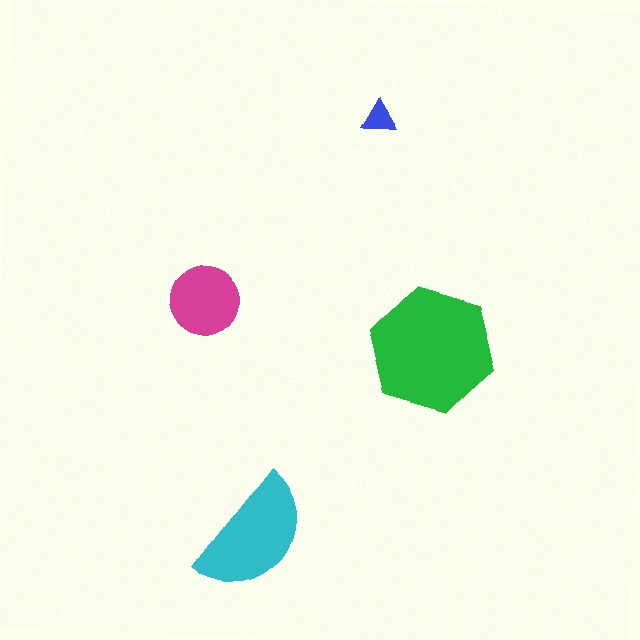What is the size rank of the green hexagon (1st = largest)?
1st.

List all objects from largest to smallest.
The green hexagon, the cyan semicircle, the magenta circle, the blue triangle.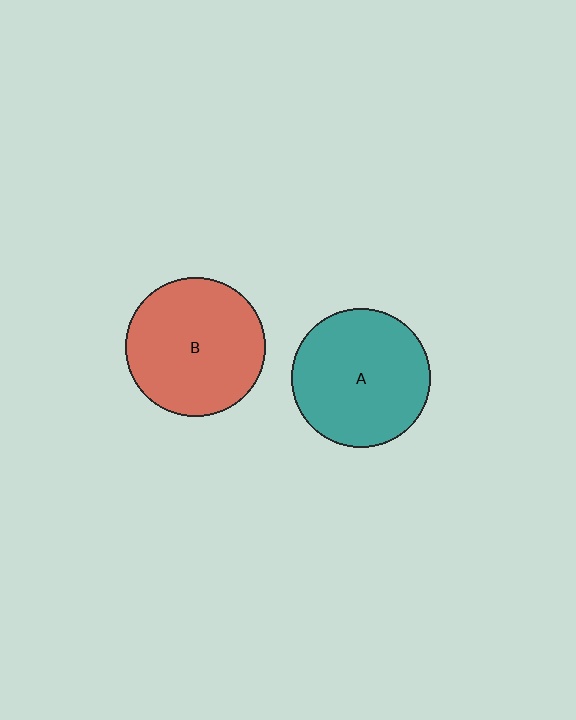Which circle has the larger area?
Circle B (red).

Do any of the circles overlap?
No, none of the circles overlap.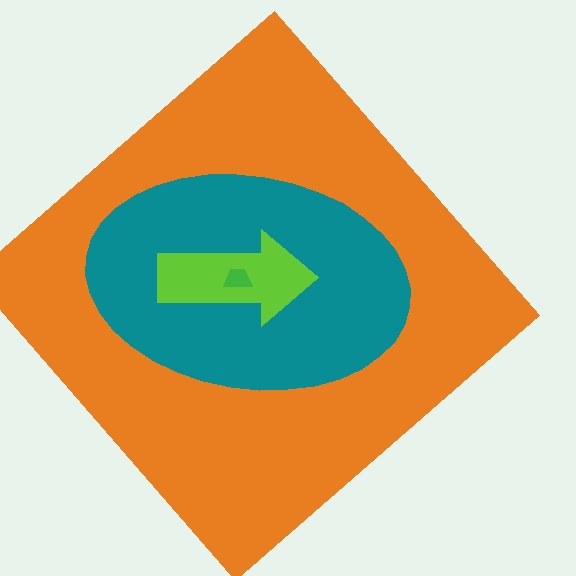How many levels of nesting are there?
4.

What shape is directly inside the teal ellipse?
The lime arrow.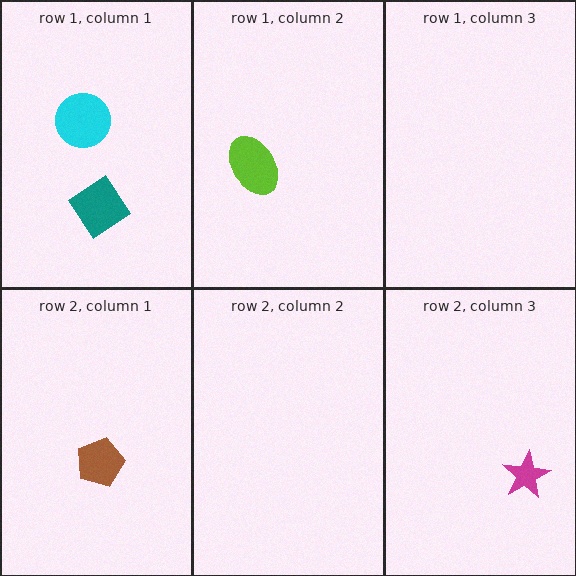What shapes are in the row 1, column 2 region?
The lime ellipse.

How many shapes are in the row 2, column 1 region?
1.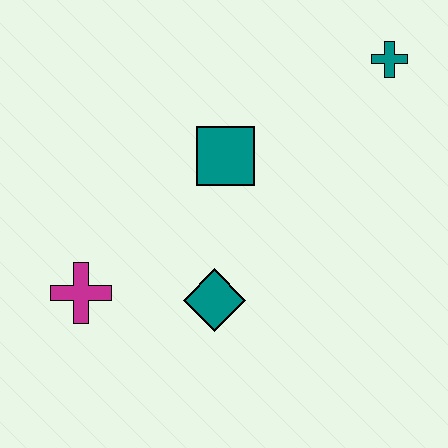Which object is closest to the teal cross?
The teal square is closest to the teal cross.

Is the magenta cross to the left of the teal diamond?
Yes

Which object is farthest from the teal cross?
The magenta cross is farthest from the teal cross.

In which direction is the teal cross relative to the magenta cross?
The teal cross is to the right of the magenta cross.